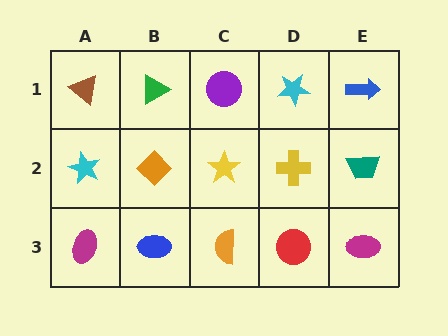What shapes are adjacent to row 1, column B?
An orange diamond (row 2, column B), a brown triangle (row 1, column A), a purple circle (row 1, column C).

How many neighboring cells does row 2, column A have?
3.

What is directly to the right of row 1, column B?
A purple circle.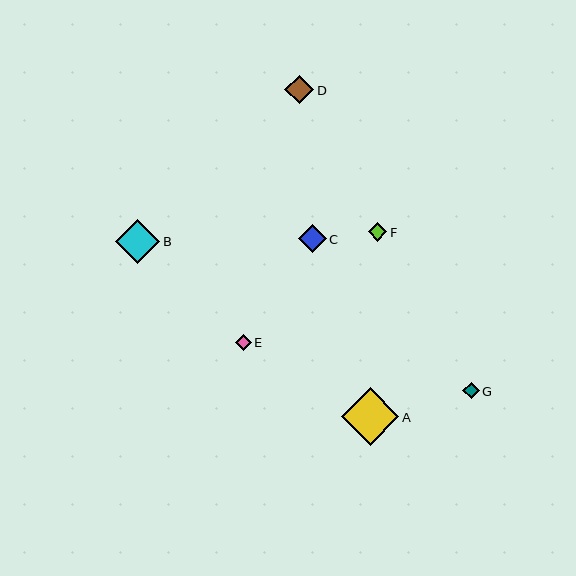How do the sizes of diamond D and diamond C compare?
Diamond D and diamond C are approximately the same size.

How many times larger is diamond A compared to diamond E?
Diamond A is approximately 3.7 times the size of diamond E.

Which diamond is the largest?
Diamond A is the largest with a size of approximately 58 pixels.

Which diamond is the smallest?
Diamond E is the smallest with a size of approximately 16 pixels.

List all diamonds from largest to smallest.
From largest to smallest: A, B, D, C, F, G, E.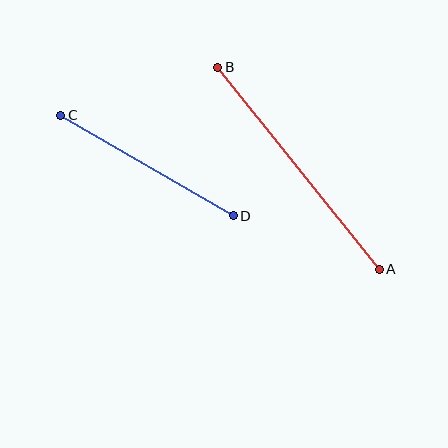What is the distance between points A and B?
The distance is approximately 259 pixels.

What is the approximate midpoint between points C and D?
The midpoint is at approximately (147, 165) pixels.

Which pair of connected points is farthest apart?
Points A and B are farthest apart.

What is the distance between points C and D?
The distance is approximately 199 pixels.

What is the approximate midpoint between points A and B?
The midpoint is at approximately (299, 168) pixels.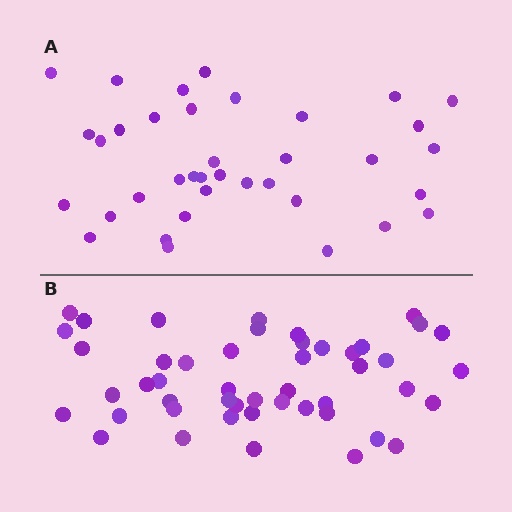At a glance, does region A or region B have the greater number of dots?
Region B (the bottom region) has more dots.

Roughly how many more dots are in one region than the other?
Region B has roughly 12 or so more dots than region A.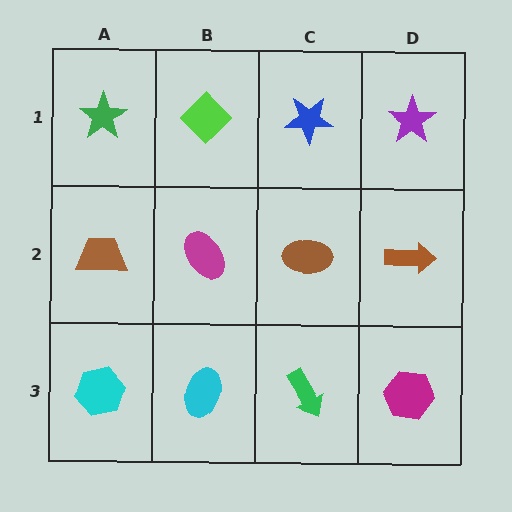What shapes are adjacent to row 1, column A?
A brown trapezoid (row 2, column A), a lime diamond (row 1, column B).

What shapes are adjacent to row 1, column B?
A magenta ellipse (row 2, column B), a green star (row 1, column A), a blue star (row 1, column C).